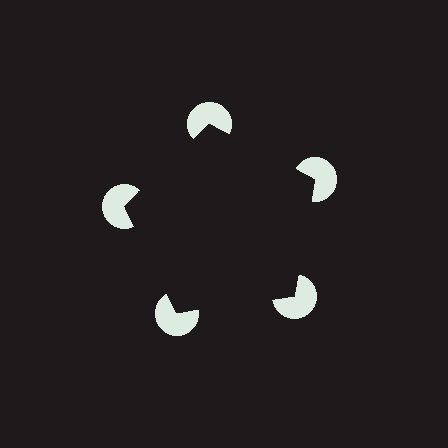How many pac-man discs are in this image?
There are 5 — one at each vertex of the illusory pentagon.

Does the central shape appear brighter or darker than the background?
It typically appears slightly darker than the background, even though no actual brightness change is drawn.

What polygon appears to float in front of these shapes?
An illusory pentagon — its edges are inferred from the aligned wedge cuts in the pac-man discs, not physically drawn.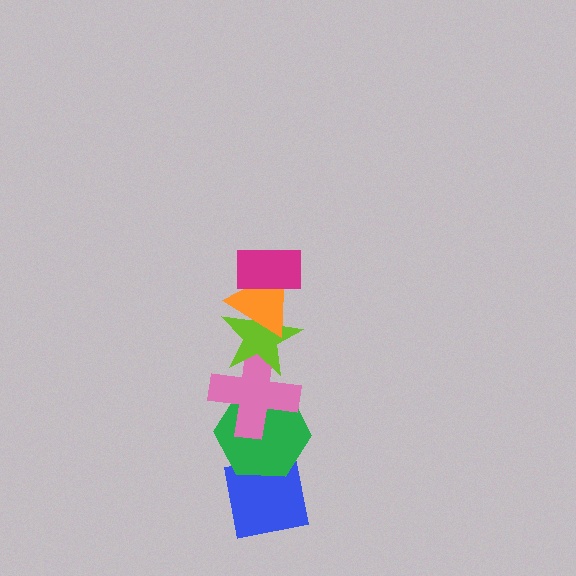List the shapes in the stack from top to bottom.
From top to bottom: the magenta rectangle, the orange triangle, the lime star, the pink cross, the green hexagon, the blue square.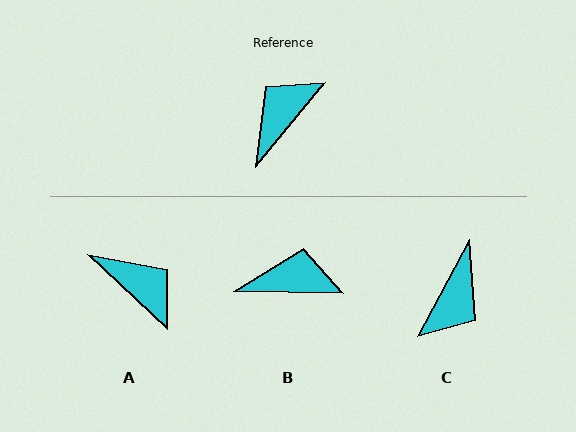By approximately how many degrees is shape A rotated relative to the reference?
Approximately 94 degrees clockwise.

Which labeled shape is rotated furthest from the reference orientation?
C, about 169 degrees away.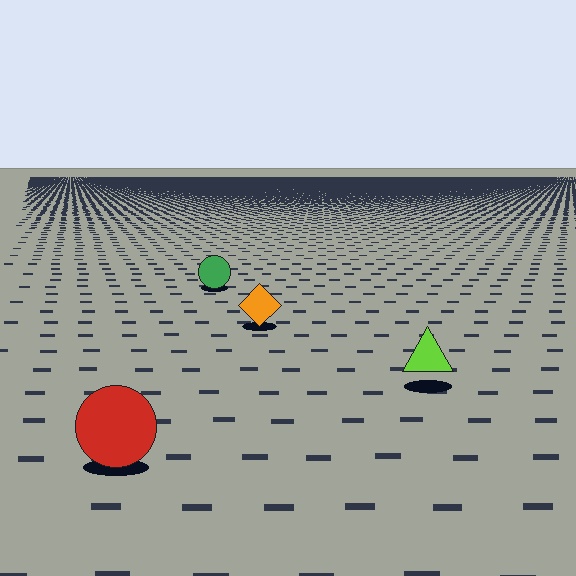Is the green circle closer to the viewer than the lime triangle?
No. The lime triangle is closer — you can tell from the texture gradient: the ground texture is coarser near it.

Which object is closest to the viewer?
The red circle is closest. The texture marks near it are larger and more spread out.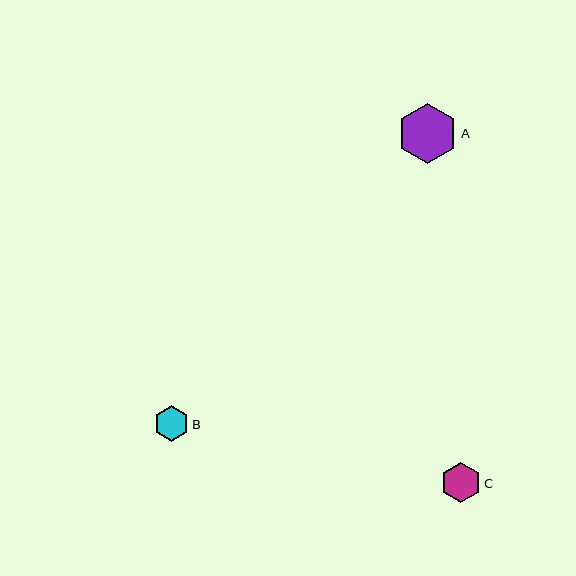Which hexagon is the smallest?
Hexagon B is the smallest with a size of approximately 36 pixels.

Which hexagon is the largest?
Hexagon A is the largest with a size of approximately 60 pixels.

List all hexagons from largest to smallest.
From largest to smallest: A, C, B.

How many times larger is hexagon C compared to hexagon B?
Hexagon C is approximately 1.1 times the size of hexagon B.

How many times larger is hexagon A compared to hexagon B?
Hexagon A is approximately 1.7 times the size of hexagon B.